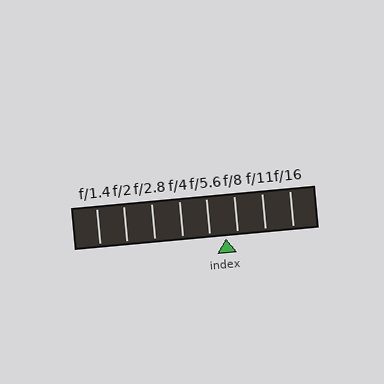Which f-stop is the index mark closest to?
The index mark is closest to f/8.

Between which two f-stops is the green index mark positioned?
The index mark is between f/5.6 and f/8.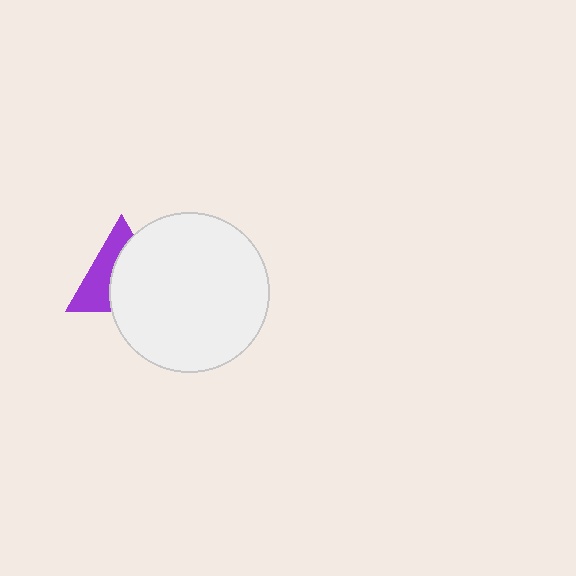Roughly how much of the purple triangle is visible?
A small part of it is visible (roughly 43%).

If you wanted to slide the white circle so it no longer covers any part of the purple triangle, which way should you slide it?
Slide it right — that is the most direct way to separate the two shapes.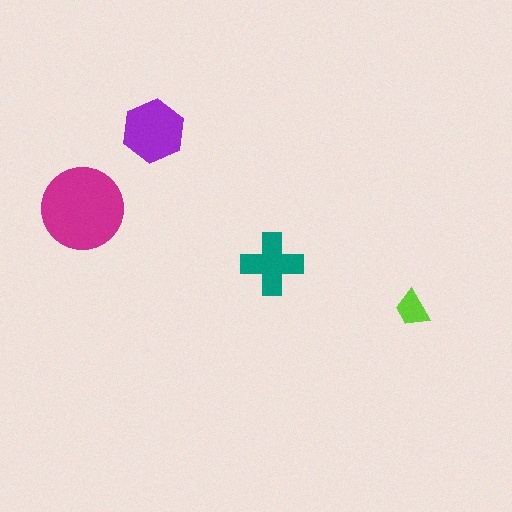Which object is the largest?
The magenta circle.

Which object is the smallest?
The lime trapezoid.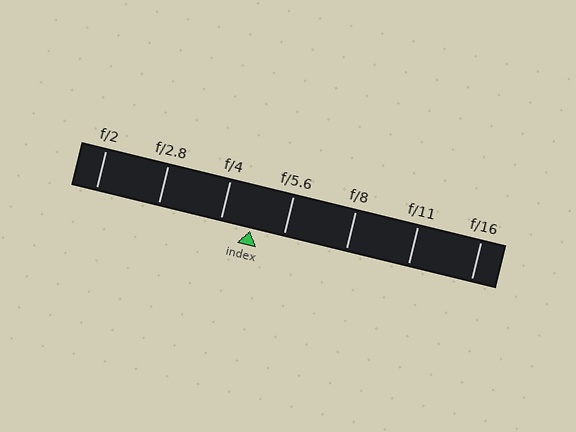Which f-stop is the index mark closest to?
The index mark is closest to f/4.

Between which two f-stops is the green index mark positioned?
The index mark is between f/4 and f/5.6.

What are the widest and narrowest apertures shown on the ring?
The widest aperture shown is f/2 and the narrowest is f/16.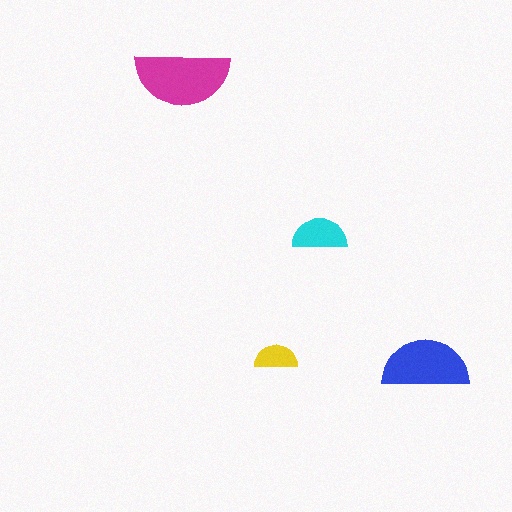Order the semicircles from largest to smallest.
the magenta one, the blue one, the cyan one, the yellow one.